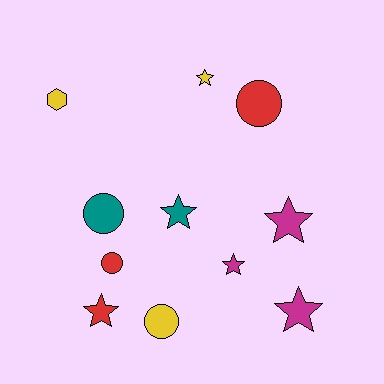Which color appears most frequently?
Magenta, with 3 objects.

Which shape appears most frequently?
Star, with 6 objects.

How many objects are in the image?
There are 11 objects.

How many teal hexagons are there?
There are no teal hexagons.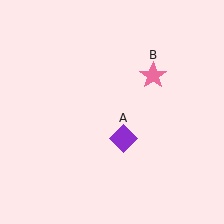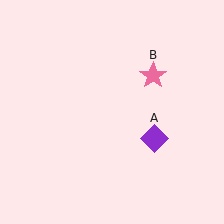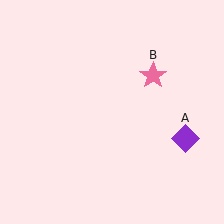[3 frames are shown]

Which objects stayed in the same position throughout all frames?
Pink star (object B) remained stationary.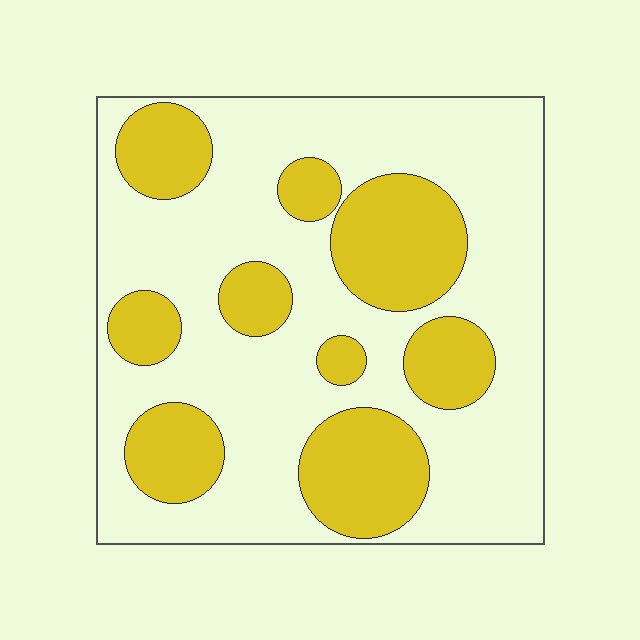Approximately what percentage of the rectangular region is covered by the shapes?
Approximately 30%.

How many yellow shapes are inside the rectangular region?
9.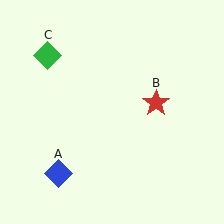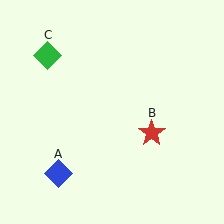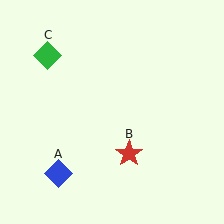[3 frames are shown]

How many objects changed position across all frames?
1 object changed position: red star (object B).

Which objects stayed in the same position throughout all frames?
Blue diamond (object A) and green diamond (object C) remained stationary.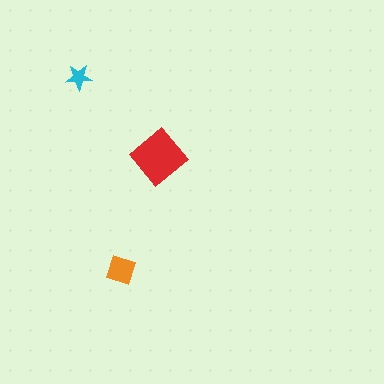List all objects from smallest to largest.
The cyan star, the orange diamond, the red diamond.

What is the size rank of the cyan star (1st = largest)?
3rd.